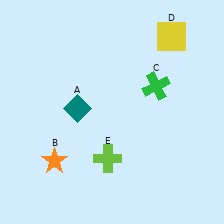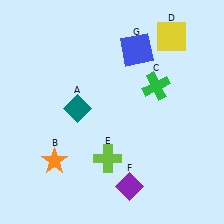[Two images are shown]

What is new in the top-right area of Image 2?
A blue square (G) was added in the top-right area of Image 2.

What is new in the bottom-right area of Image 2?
A purple diamond (F) was added in the bottom-right area of Image 2.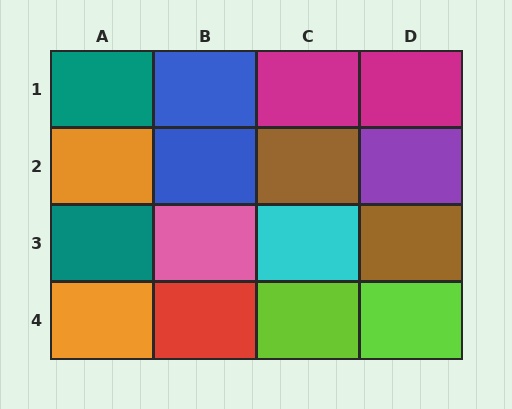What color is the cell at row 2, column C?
Brown.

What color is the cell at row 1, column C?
Magenta.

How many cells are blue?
2 cells are blue.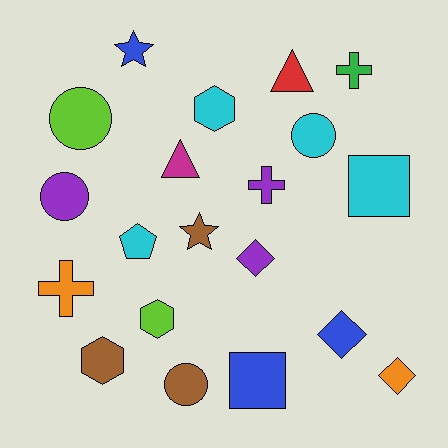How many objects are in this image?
There are 20 objects.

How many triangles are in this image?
There are 2 triangles.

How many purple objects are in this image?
There are 3 purple objects.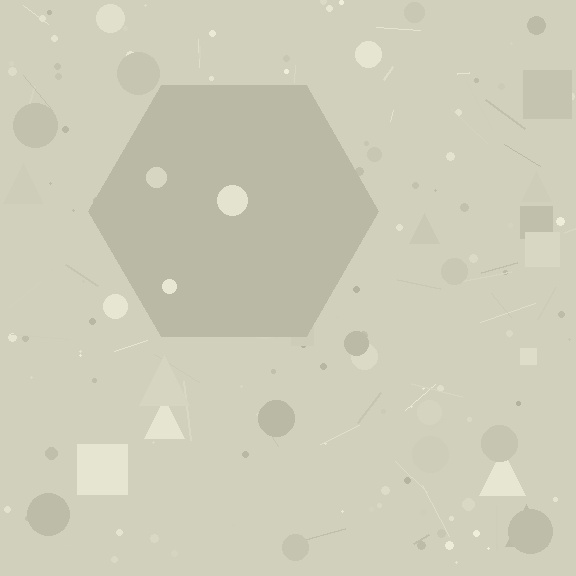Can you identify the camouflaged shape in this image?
The camouflaged shape is a hexagon.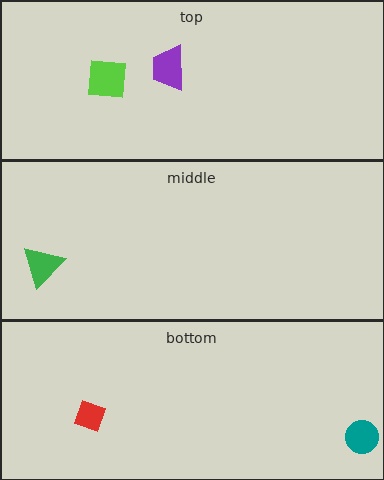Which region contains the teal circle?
The bottom region.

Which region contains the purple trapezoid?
The top region.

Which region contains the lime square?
The top region.